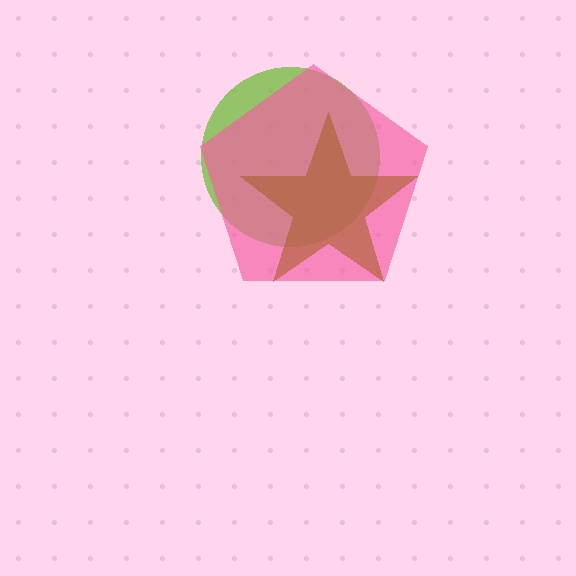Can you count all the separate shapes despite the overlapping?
Yes, there are 3 separate shapes.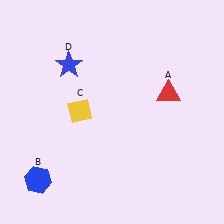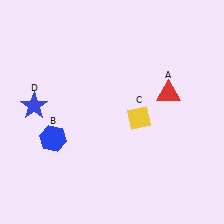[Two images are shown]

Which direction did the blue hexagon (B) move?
The blue hexagon (B) moved up.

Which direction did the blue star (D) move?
The blue star (D) moved down.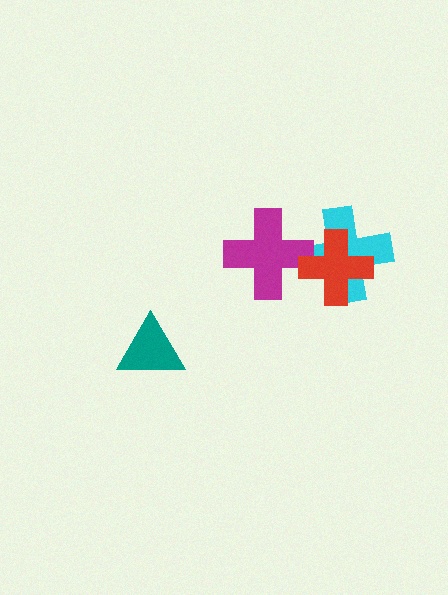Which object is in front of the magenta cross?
The red cross is in front of the magenta cross.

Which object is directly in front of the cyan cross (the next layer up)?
The magenta cross is directly in front of the cyan cross.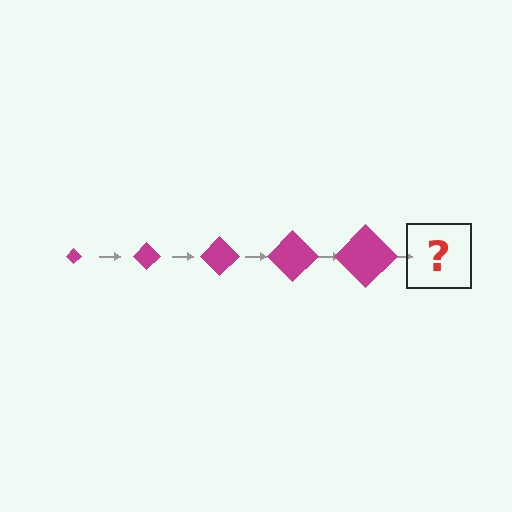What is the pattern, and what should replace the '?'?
The pattern is that the diamond gets progressively larger each step. The '?' should be a magenta diamond, larger than the previous one.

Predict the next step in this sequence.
The next step is a magenta diamond, larger than the previous one.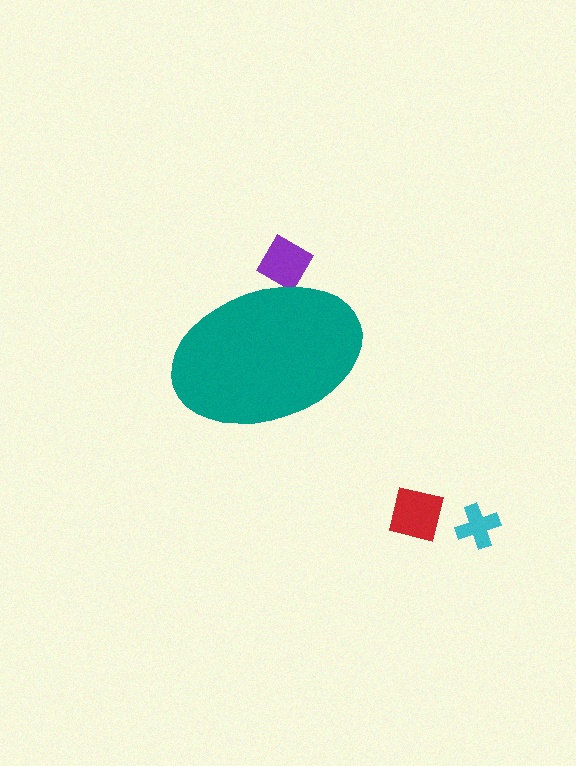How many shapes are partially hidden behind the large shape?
1 shape is partially hidden.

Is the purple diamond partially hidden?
Yes, the purple diamond is partially hidden behind the teal ellipse.